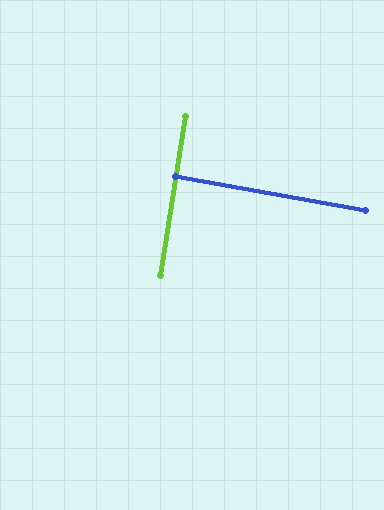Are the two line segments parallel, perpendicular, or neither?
Perpendicular — they meet at approximately 88°.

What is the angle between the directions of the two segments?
Approximately 88 degrees.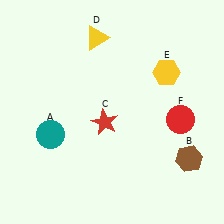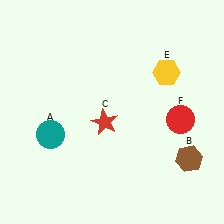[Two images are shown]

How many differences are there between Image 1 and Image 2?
There is 1 difference between the two images.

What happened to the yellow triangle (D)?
The yellow triangle (D) was removed in Image 2. It was in the top-left area of Image 1.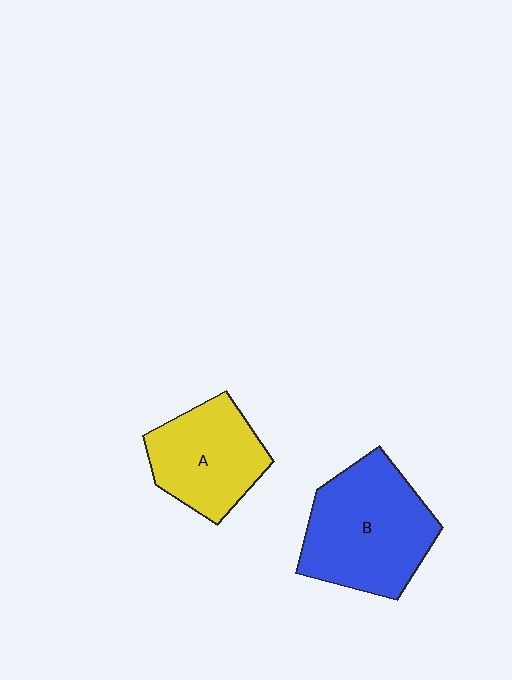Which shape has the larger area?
Shape B (blue).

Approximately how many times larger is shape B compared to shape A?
Approximately 1.4 times.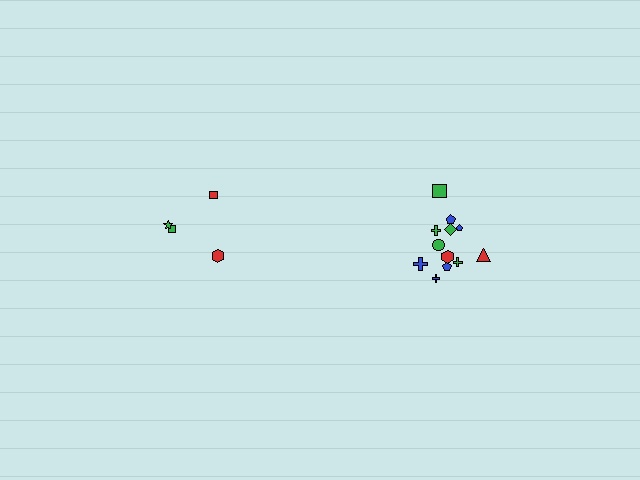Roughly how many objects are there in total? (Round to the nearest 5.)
Roughly 15 objects in total.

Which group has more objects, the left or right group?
The right group.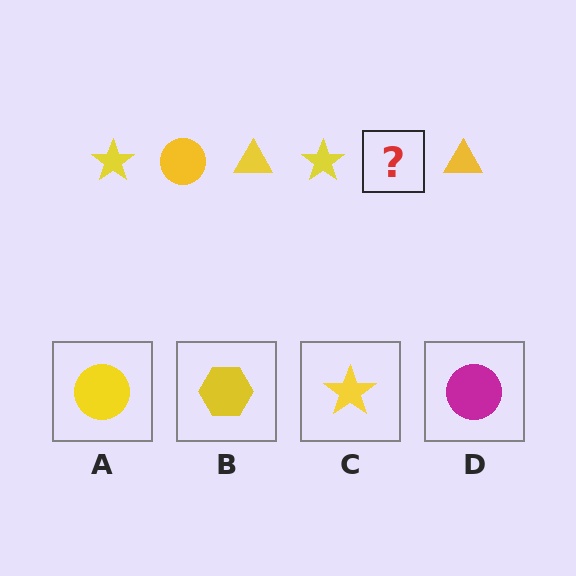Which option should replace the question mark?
Option A.